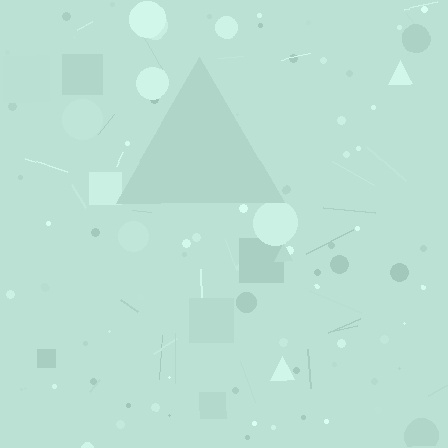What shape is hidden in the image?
A triangle is hidden in the image.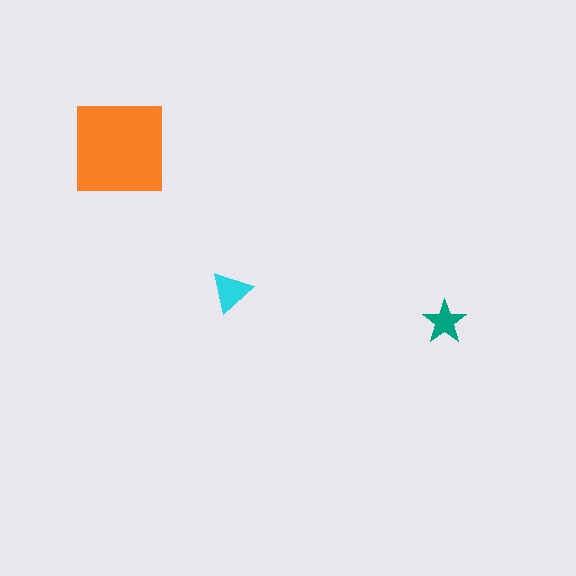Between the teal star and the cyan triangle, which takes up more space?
The cyan triangle.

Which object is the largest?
The orange square.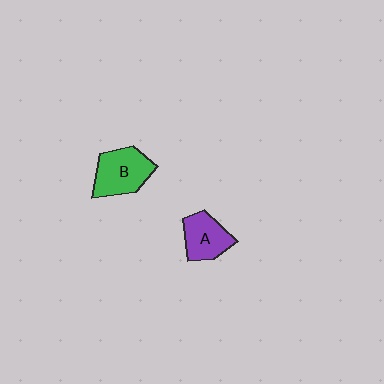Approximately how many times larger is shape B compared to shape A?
Approximately 1.3 times.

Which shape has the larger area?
Shape B (green).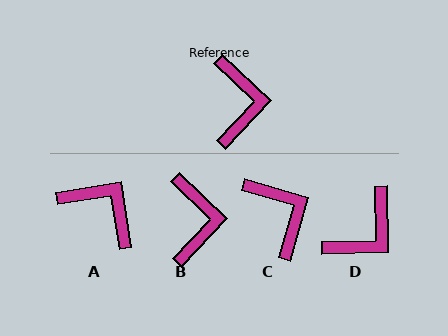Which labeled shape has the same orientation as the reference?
B.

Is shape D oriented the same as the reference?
No, it is off by about 45 degrees.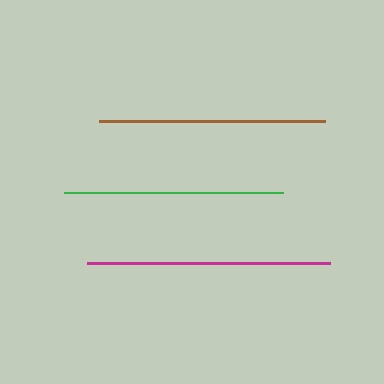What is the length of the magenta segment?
The magenta segment is approximately 243 pixels long.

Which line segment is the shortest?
The green line is the shortest at approximately 219 pixels.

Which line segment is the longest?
The magenta line is the longest at approximately 243 pixels.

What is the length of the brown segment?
The brown segment is approximately 227 pixels long.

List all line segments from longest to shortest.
From longest to shortest: magenta, brown, green.